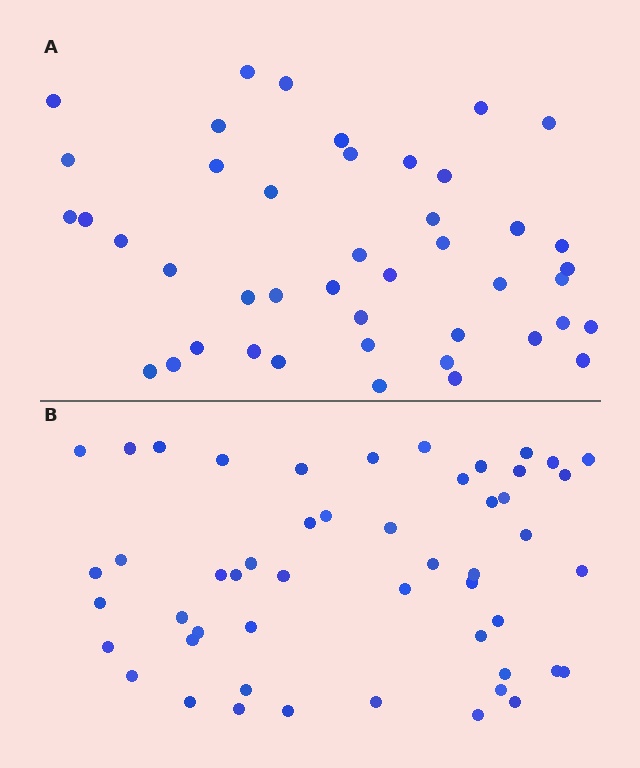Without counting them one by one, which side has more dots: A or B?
Region B (the bottom region) has more dots.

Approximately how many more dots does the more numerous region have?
Region B has roughly 8 or so more dots than region A.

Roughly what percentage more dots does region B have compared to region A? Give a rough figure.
About 15% more.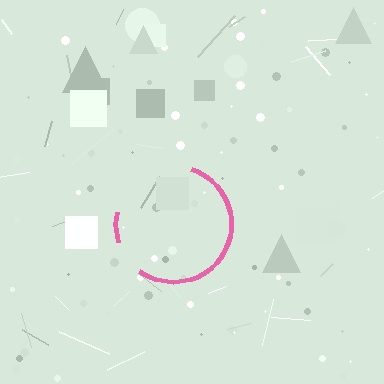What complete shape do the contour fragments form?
The contour fragments form a circle.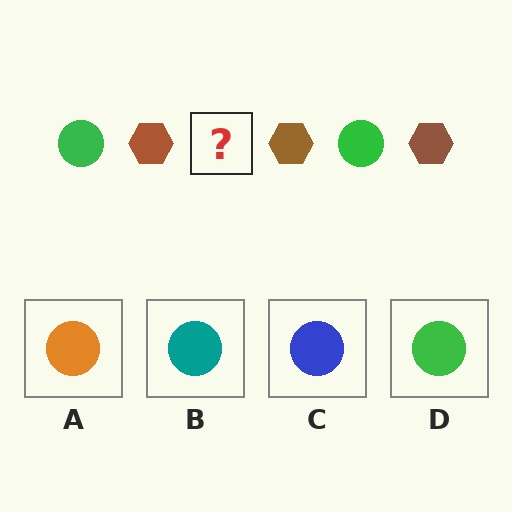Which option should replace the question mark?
Option D.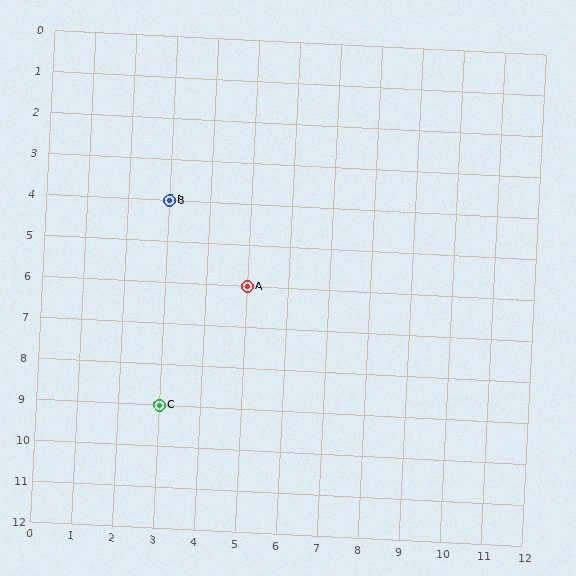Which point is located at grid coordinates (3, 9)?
Point C is at (3, 9).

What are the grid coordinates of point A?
Point A is at grid coordinates (5, 6).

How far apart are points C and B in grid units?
Points C and B are 5 rows apart.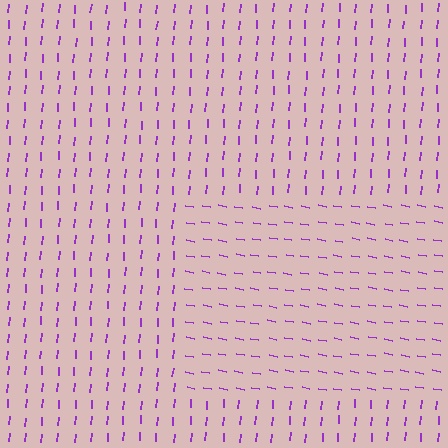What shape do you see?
I see a rectangle.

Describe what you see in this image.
The image is filled with small purple line segments. A rectangle region in the image has lines oriented differently from the surrounding lines, creating a visible texture boundary.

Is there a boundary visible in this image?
Yes, there is a texture boundary formed by a change in line orientation.